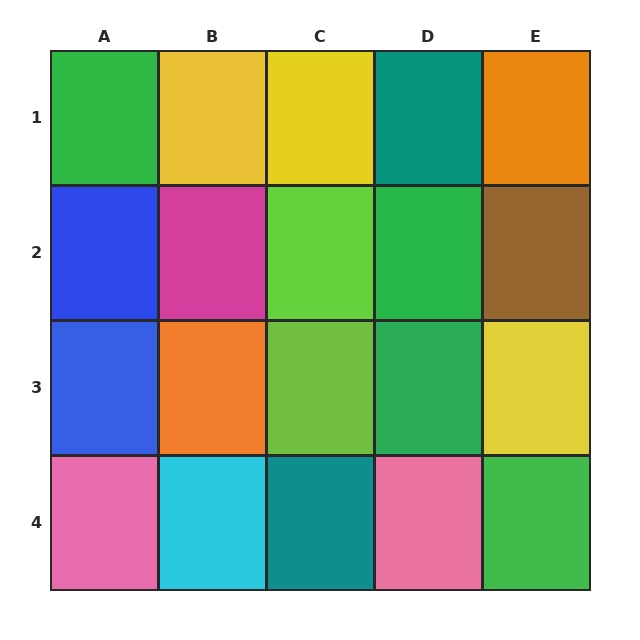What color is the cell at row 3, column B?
Orange.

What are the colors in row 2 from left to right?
Blue, magenta, lime, green, brown.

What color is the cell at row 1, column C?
Yellow.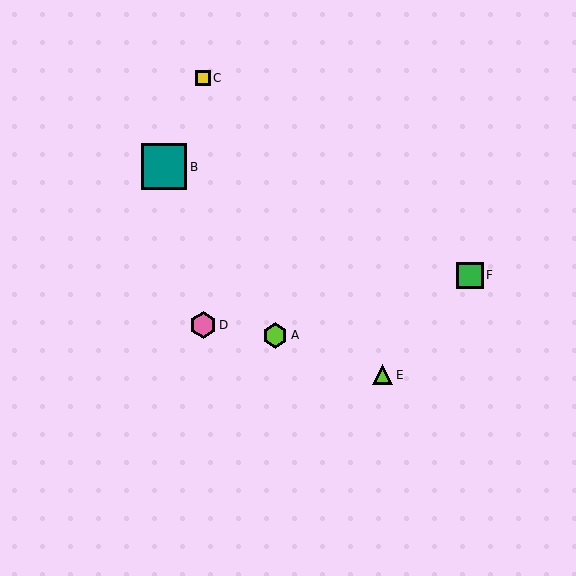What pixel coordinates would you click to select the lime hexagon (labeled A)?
Click at (275, 335) to select the lime hexagon A.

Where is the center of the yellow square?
The center of the yellow square is at (203, 78).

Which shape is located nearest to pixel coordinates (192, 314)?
The pink hexagon (labeled D) at (203, 325) is nearest to that location.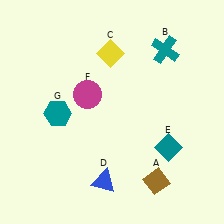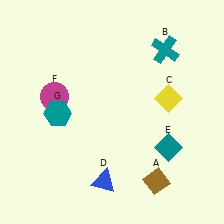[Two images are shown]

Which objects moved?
The objects that moved are: the yellow diamond (C), the magenta circle (F).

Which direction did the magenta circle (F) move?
The magenta circle (F) moved left.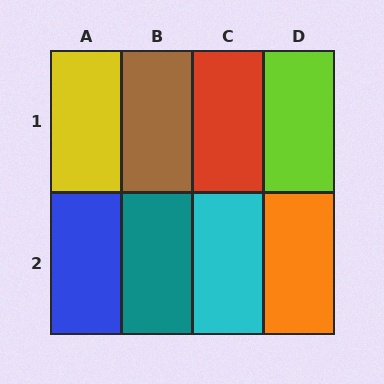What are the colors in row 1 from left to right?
Yellow, brown, red, lime.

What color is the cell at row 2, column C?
Cyan.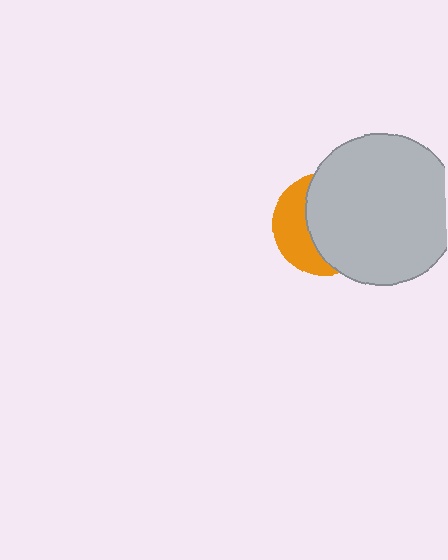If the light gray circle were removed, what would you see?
You would see the complete orange circle.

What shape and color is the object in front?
The object in front is a light gray circle.